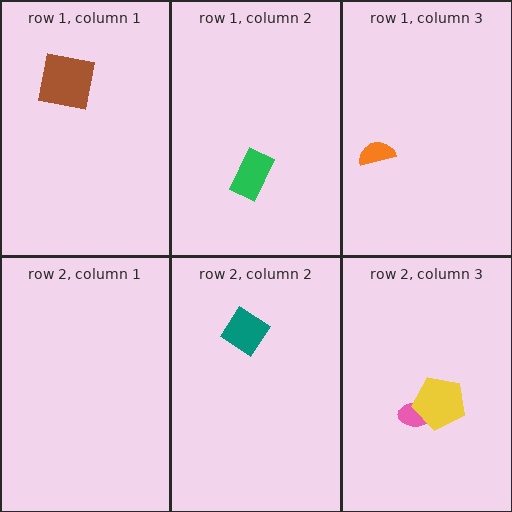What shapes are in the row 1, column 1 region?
The brown square.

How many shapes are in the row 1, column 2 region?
1.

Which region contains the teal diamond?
The row 2, column 2 region.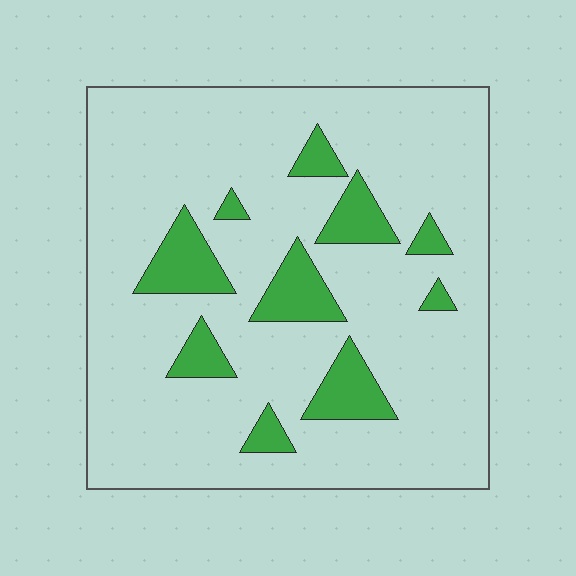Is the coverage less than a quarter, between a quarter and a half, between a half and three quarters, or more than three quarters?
Less than a quarter.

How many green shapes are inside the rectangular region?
10.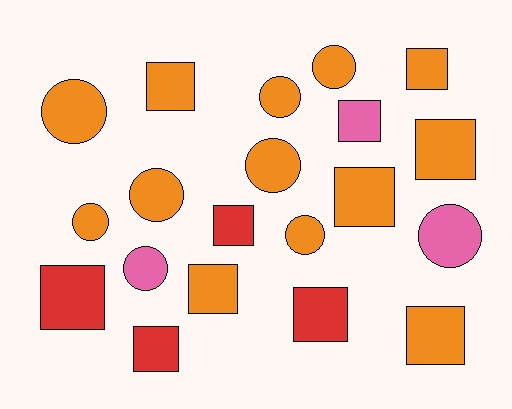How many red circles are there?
There are no red circles.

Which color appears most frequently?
Orange, with 13 objects.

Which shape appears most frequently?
Square, with 11 objects.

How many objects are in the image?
There are 20 objects.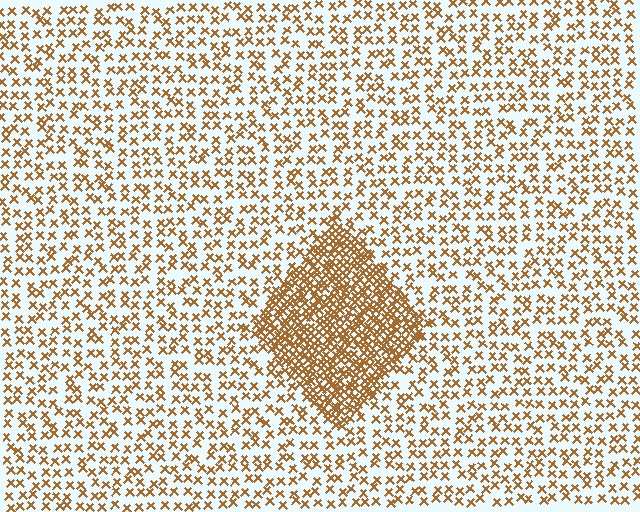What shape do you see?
I see a diamond.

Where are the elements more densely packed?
The elements are more densely packed inside the diamond boundary.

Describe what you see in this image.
The image contains small brown elements arranged at two different densities. A diamond-shaped region is visible where the elements are more densely packed than the surrounding area.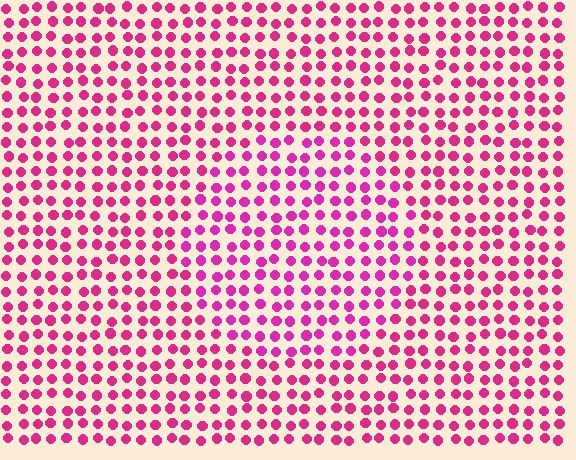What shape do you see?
I see a circle.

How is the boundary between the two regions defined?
The boundary is defined purely by a slight shift in hue (about 14 degrees). Spacing, size, and orientation are identical on both sides.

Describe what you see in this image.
The image is filled with small magenta elements in a uniform arrangement. A circle-shaped region is visible where the elements are tinted to a slightly different hue, forming a subtle color boundary.